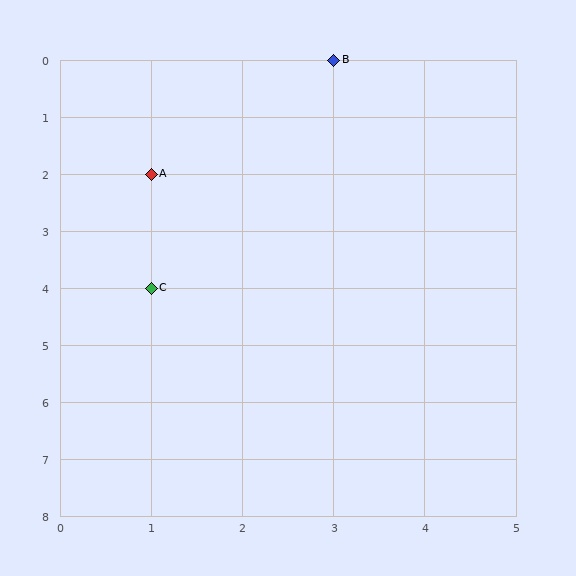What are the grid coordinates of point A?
Point A is at grid coordinates (1, 2).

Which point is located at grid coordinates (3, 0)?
Point B is at (3, 0).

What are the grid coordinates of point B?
Point B is at grid coordinates (3, 0).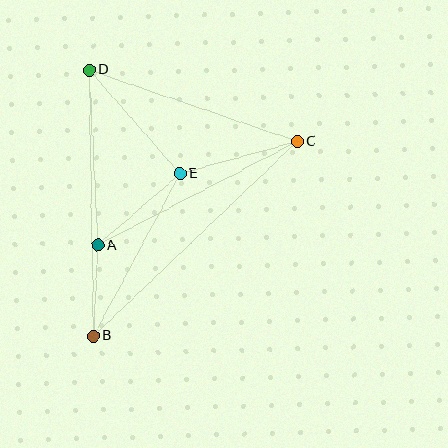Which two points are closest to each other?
Points A and B are closest to each other.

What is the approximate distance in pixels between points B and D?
The distance between B and D is approximately 266 pixels.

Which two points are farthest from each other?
Points B and C are farthest from each other.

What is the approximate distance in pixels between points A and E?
The distance between A and E is approximately 109 pixels.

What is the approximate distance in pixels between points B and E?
The distance between B and E is approximately 184 pixels.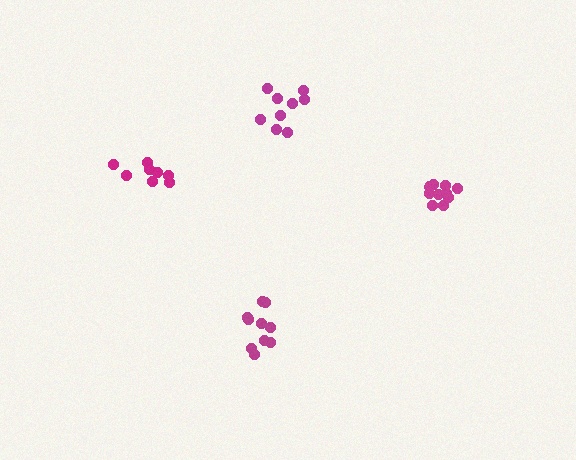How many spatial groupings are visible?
There are 4 spatial groupings.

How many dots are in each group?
Group 1: 10 dots, Group 2: 8 dots, Group 3: 11 dots, Group 4: 9 dots (38 total).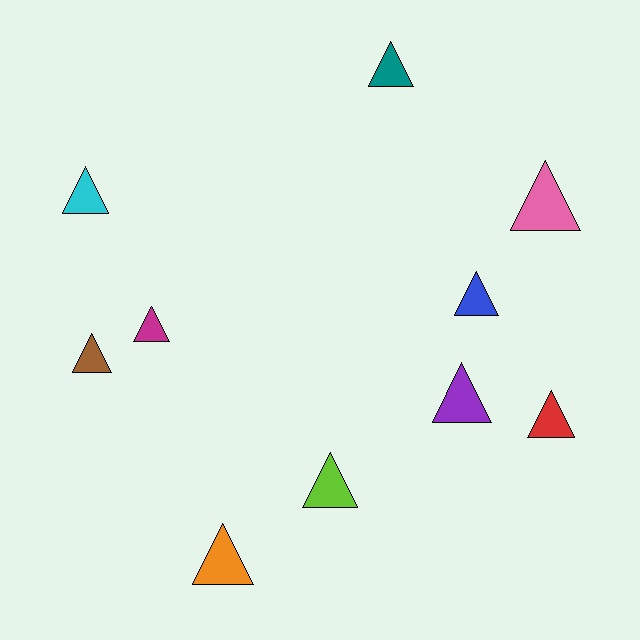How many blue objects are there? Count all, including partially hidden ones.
There is 1 blue object.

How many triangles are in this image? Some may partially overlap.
There are 10 triangles.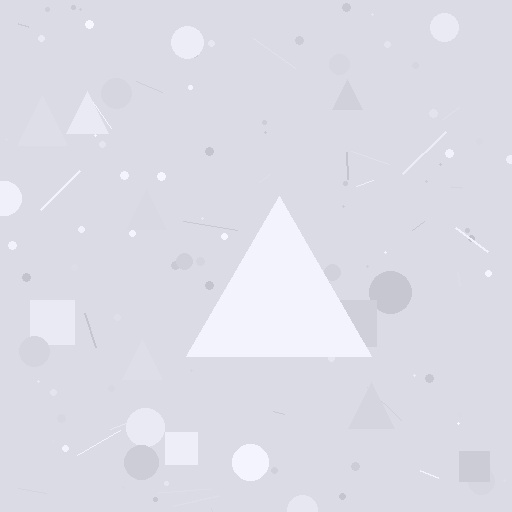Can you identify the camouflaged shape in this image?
The camouflaged shape is a triangle.